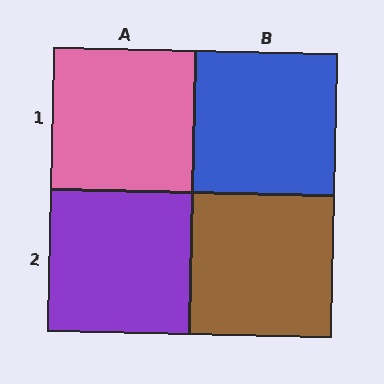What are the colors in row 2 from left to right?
Purple, brown.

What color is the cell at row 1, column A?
Pink.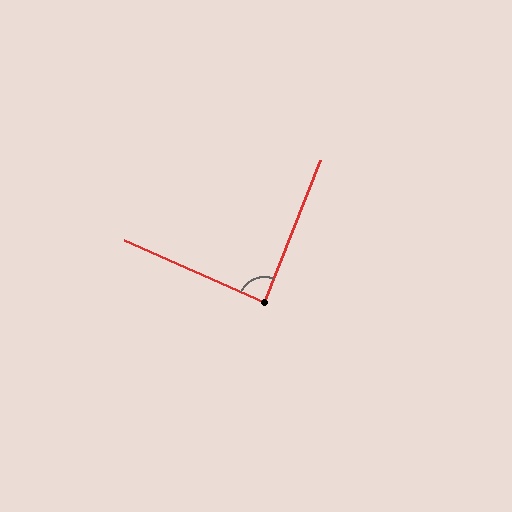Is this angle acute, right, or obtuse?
It is approximately a right angle.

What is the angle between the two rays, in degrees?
Approximately 88 degrees.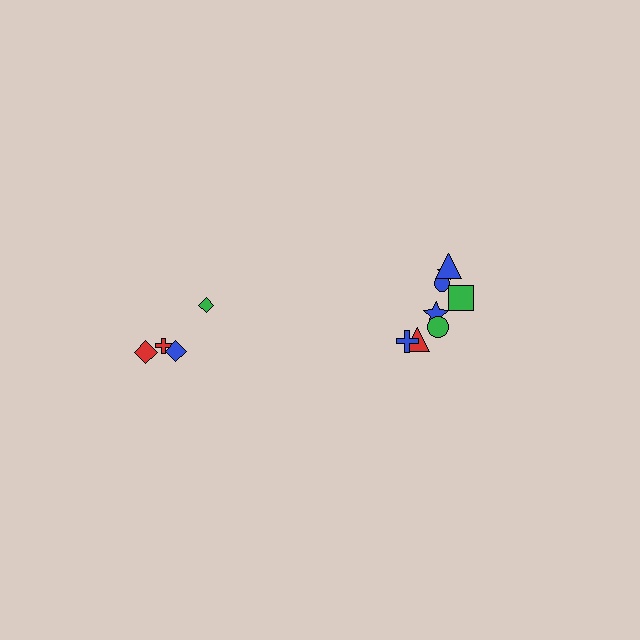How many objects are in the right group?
There are 8 objects.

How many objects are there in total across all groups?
There are 12 objects.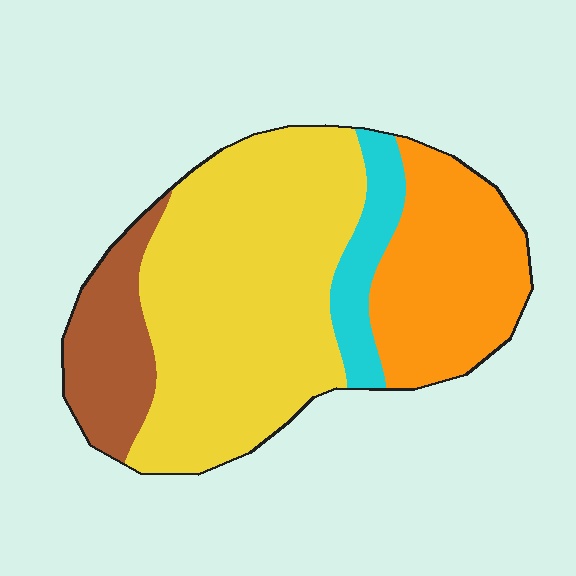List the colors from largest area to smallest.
From largest to smallest: yellow, orange, brown, cyan.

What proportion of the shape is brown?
Brown takes up less than a quarter of the shape.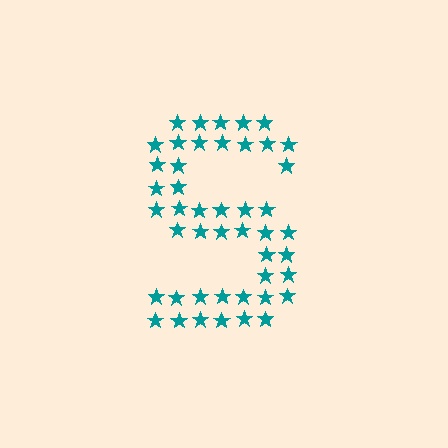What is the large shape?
The large shape is the letter S.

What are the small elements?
The small elements are stars.